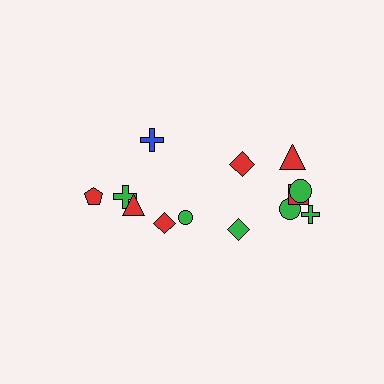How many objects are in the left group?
There are 5 objects.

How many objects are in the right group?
There are 8 objects.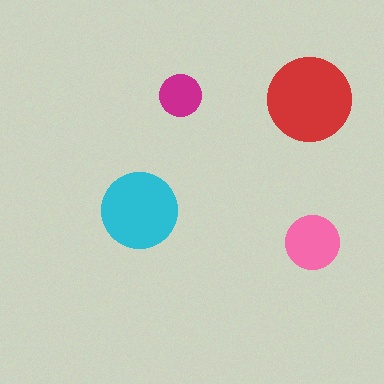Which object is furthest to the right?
The pink circle is rightmost.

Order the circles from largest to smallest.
the red one, the cyan one, the pink one, the magenta one.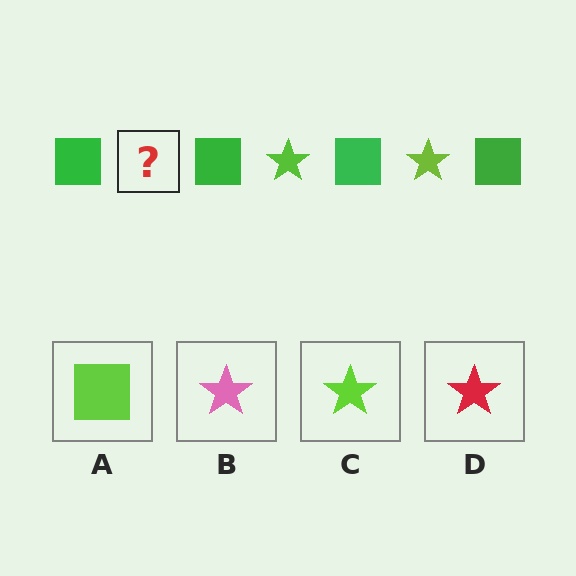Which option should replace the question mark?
Option C.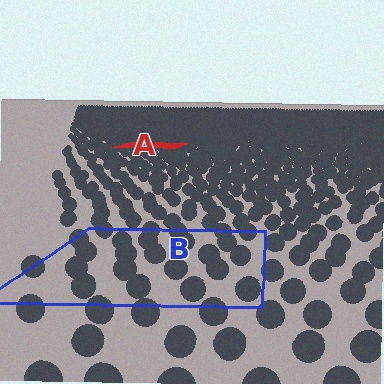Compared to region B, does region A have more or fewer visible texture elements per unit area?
Region A has more texture elements per unit area — they are packed more densely because it is farther away.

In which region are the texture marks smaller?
The texture marks are smaller in region A, because it is farther away.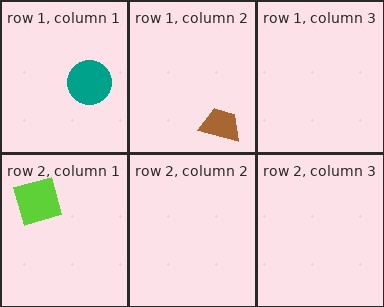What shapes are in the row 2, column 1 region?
The lime square.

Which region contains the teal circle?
The row 1, column 1 region.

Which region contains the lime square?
The row 2, column 1 region.